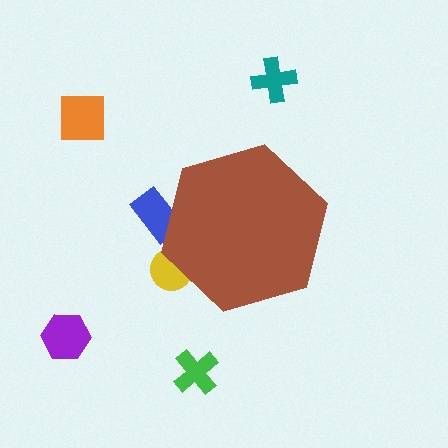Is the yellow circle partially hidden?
Yes, the yellow circle is partially hidden behind the brown hexagon.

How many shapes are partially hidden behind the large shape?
2 shapes are partially hidden.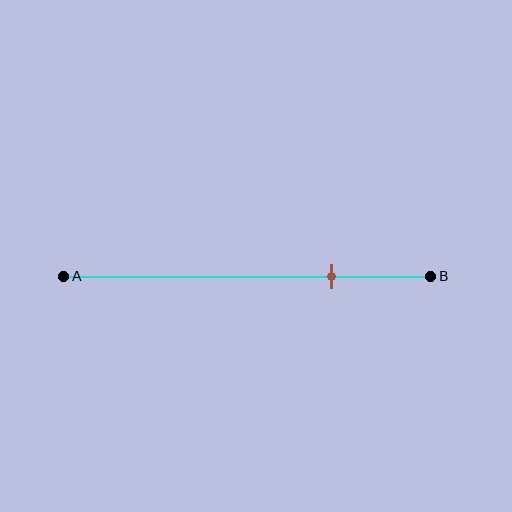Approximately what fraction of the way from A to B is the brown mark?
The brown mark is approximately 75% of the way from A to B.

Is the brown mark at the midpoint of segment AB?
No, the mark is at about 75% from A, not at the 50% midpoint.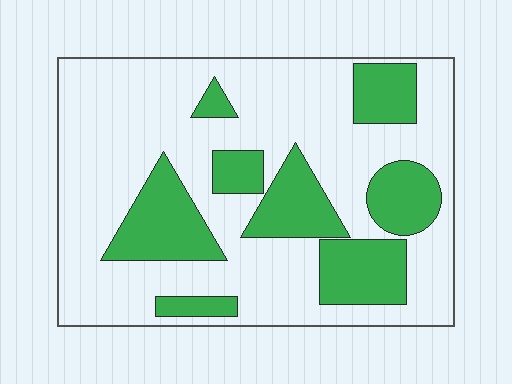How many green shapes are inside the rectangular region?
8.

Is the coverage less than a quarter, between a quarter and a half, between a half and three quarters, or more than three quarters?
Between a quarter and a half.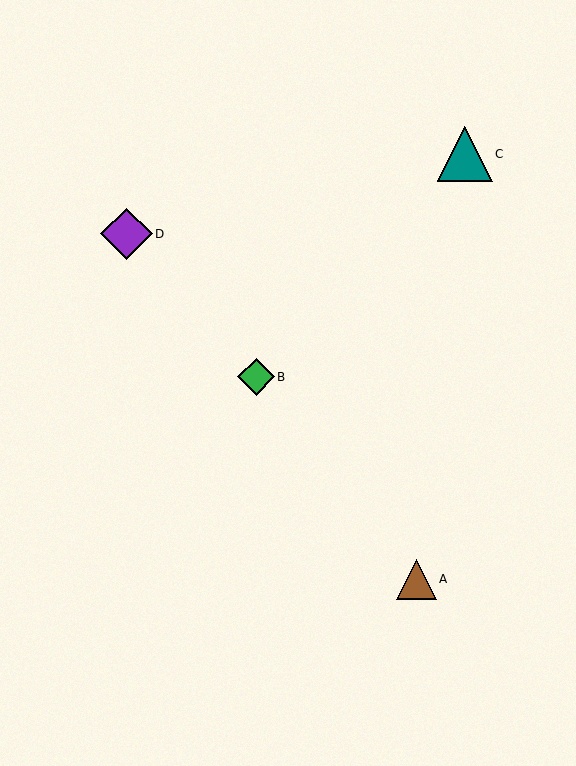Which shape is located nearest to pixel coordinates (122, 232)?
The purple diamond (labeled D) at (126, 234) is nearest to that location.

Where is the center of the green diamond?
The center of the green diamond is at (256, 377).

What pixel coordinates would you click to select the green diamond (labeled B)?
Click at (256, 377) to select the green diamond B.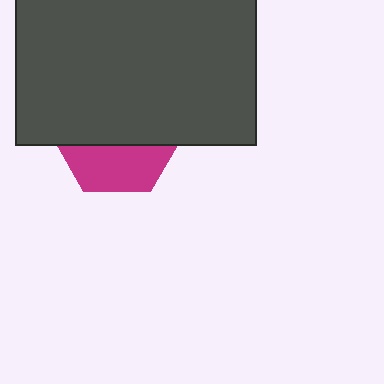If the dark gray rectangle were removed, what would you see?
You would see the complete magenta hexagon.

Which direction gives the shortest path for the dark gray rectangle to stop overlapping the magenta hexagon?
Moving up gives the shortest separation.